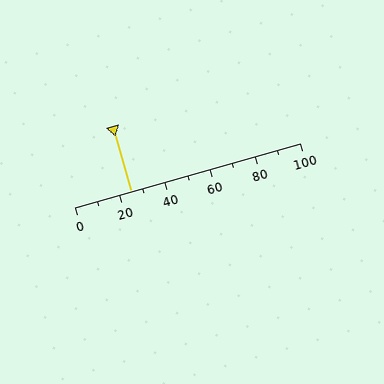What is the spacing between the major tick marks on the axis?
The major ticks are spaced 20 apart.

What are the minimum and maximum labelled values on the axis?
The axis runs from 0 to 100.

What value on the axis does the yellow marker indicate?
The marker indicates approximately 25.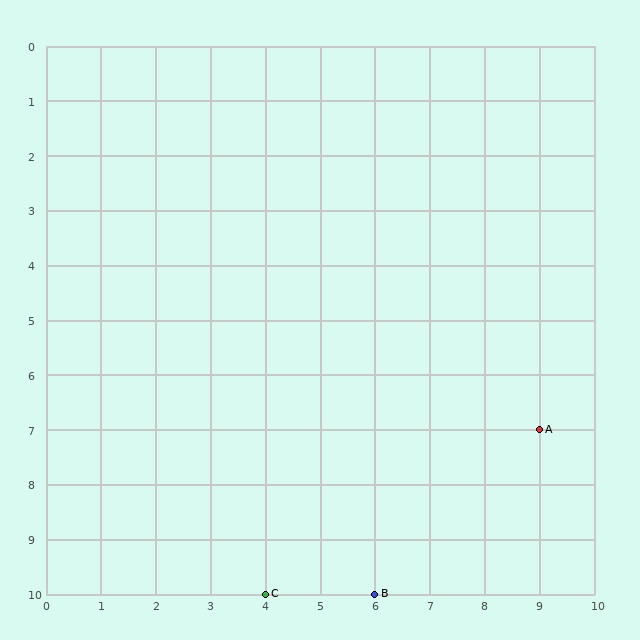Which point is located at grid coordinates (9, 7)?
Point A is at (9, 7).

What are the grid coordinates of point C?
Point C is at grid coordinates (4, 10).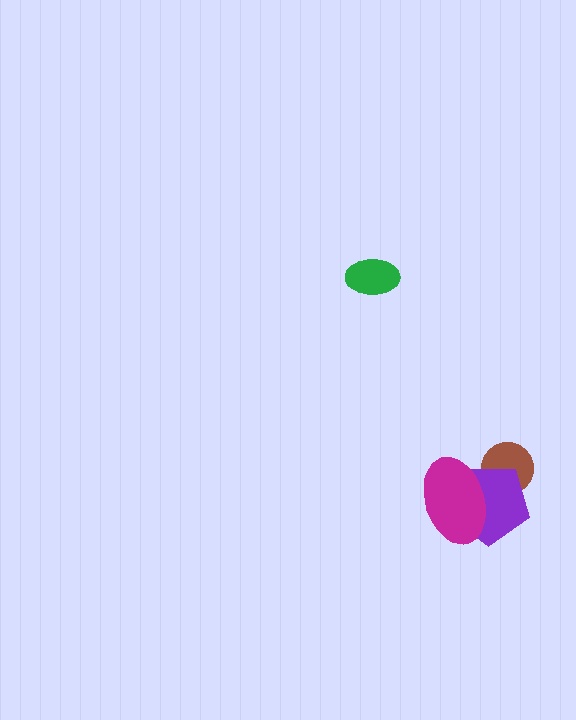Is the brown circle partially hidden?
Yes, it is partially covered by another shape.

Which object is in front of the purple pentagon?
The magenta ellipse is in front of the purple pentagon.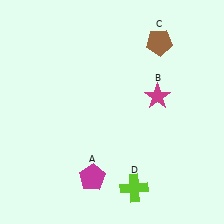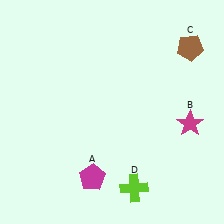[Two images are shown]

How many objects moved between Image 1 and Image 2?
2 objects moved between the two images.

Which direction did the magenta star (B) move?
The magenta star (B) moved right.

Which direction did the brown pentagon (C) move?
The brown pentagon (C) moved right.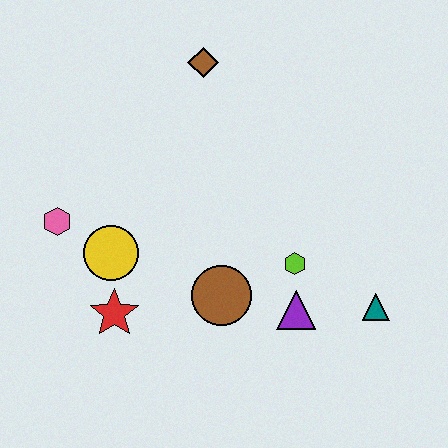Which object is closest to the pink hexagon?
The yellow circle is closest to the pink hexagon.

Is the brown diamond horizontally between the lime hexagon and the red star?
Yes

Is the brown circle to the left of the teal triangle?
Yes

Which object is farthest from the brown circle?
The brown diamond is farthest from the brown circle.